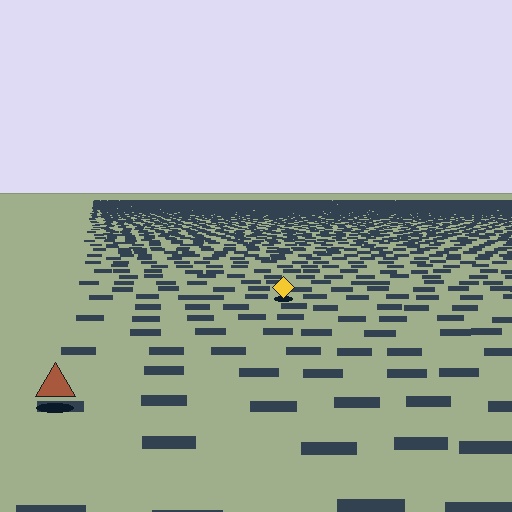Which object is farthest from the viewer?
The yellow diamond is farthest from the viewer. It appears smaller and the ground texture around it is denser.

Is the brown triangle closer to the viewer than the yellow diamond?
Yes. The brown triangle is closer — you can tell from the texture gradient: the ground texture is coarser near it.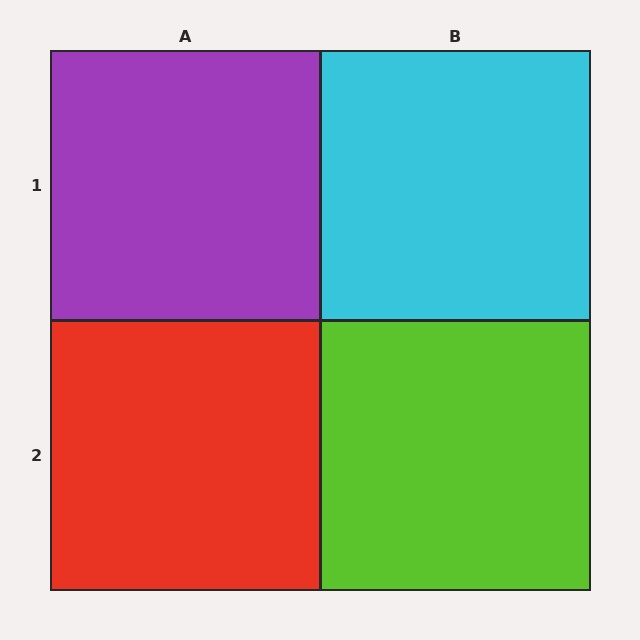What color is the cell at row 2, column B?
Lime.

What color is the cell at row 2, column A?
Red.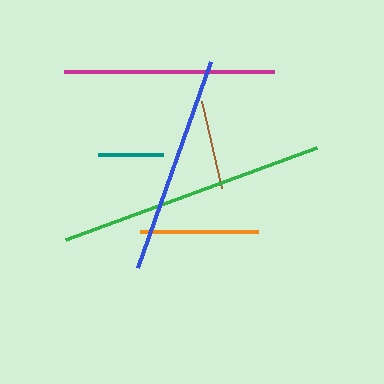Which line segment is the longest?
The green line is the longest at approximately 267 pixels.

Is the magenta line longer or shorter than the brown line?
The magenta line is longer than the brown line.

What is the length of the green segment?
The green segment is approximately 267 pixels long.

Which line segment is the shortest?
The teal line is the shortest at approximately 65 pixels.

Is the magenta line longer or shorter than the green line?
The green line is longer than the magenta line.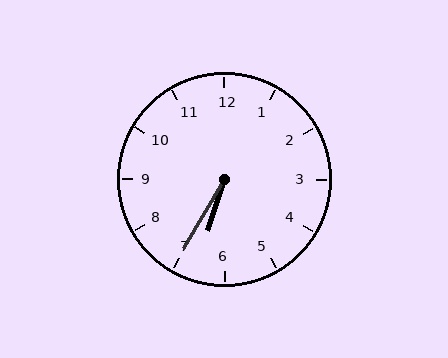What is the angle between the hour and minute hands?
Approximately 12 degrees.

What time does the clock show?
6:35.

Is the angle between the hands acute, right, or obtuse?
It is acute.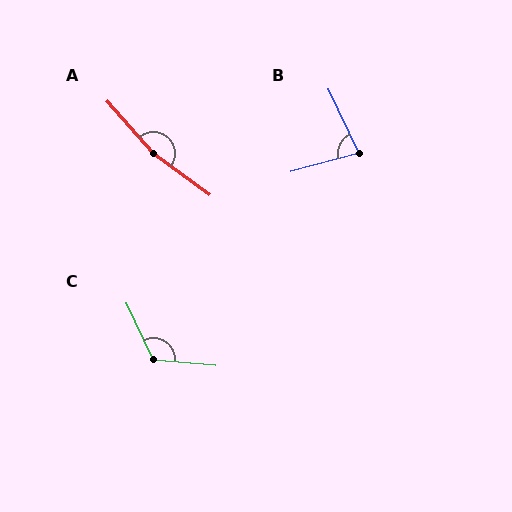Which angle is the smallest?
B, at approximately 80 degrees.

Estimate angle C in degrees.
Approximately 120 degrees.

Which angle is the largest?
A, at approximately 167 degrees.